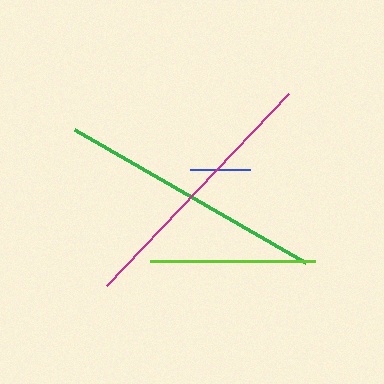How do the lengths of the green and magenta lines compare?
The green and magenta lines are approximately the same length.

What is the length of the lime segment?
The lime segment is approximately 164 pixels long.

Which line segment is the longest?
The green line is the longest at approximately 267 pixels.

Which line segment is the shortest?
The blue line is the shortest at approximately 60 pixels.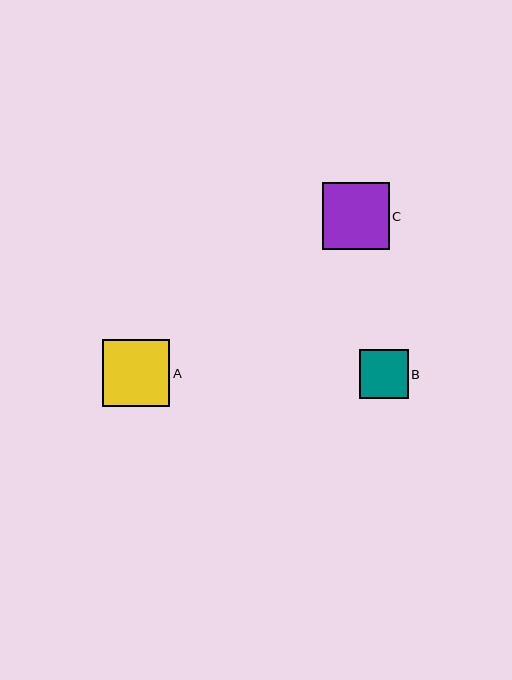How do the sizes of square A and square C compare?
Square A and square C are approximately the same size.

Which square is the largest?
Square A is the largest with a size of approximately 67 pixels.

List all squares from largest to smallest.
From largest to smallest: A, C, B.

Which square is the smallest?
Square B is the smallest with a size of approximately 49 pixels.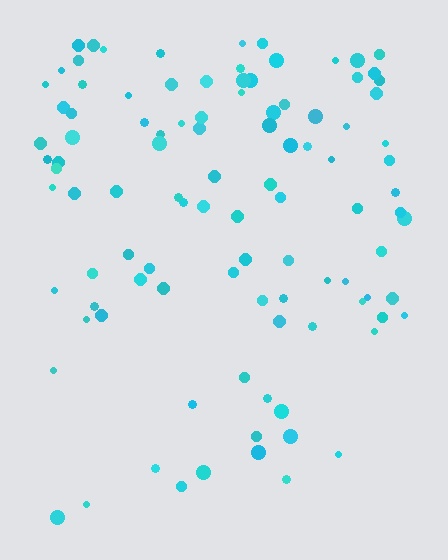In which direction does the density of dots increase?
From bottom to top, with the top side densest.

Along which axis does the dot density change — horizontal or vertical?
Vertical.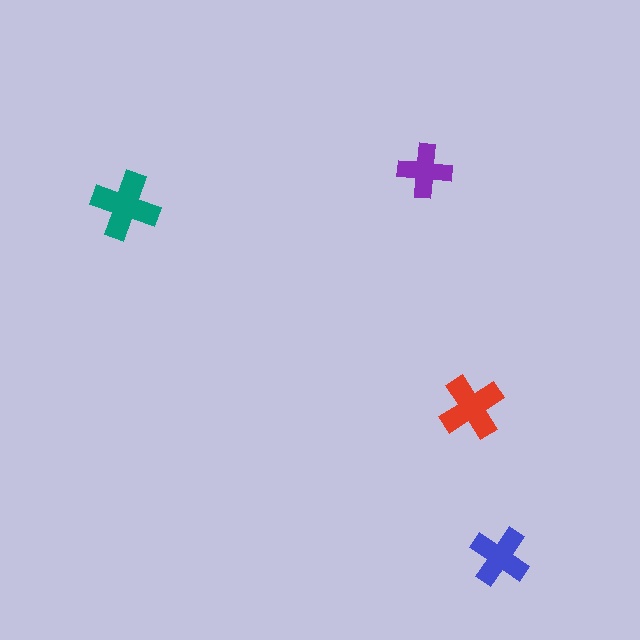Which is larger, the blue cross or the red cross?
The red one.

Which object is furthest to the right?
The blue cross is rightmost.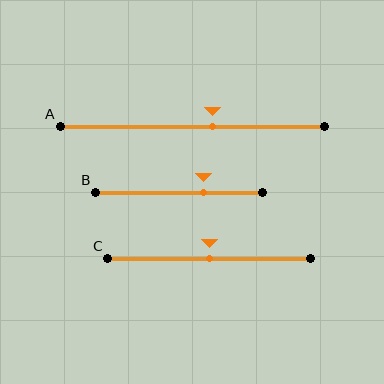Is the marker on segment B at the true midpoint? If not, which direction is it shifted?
No, the marker on segment B is shifted to the right by about 15% of the segment length.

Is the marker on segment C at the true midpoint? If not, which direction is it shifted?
Yes, the marker on segment C is at the true midpoint.